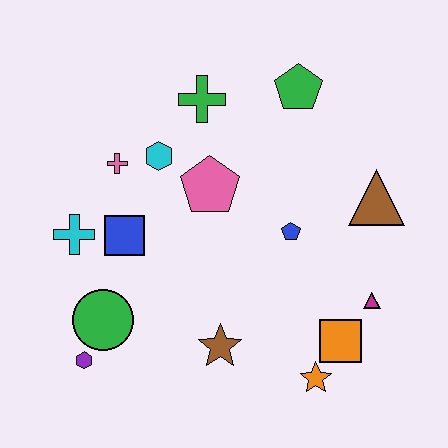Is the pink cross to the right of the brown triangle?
No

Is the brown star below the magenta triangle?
Yes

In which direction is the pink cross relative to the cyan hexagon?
The pink cross is to the left of the cyan hexagon.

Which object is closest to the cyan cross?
The blue square is closest to the cyan cross.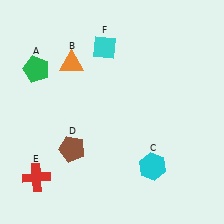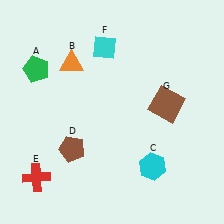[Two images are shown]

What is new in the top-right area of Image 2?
A brown square (G) was added in the top-right area of Image 2.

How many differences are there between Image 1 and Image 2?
There is 1 difference between the two images.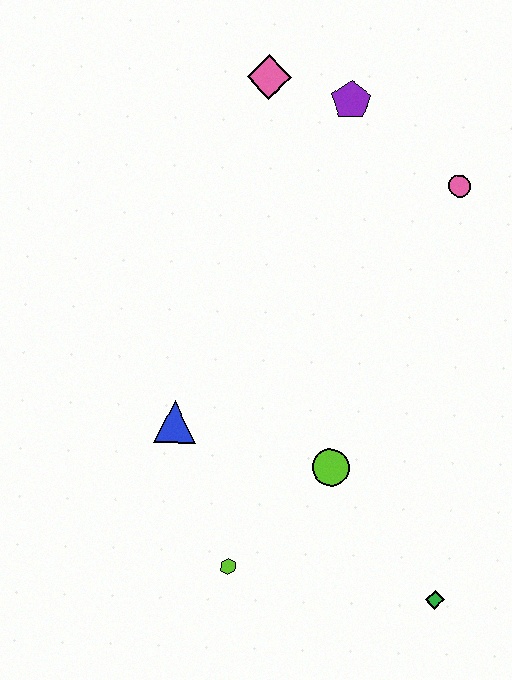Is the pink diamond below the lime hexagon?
No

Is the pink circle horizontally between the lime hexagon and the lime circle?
No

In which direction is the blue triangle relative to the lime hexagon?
The blue triangle is above the lime hexagon.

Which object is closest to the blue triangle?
The lime hexagon is closest to the blue triangle.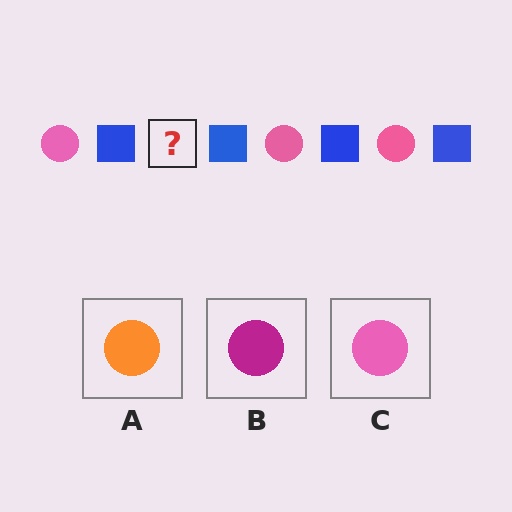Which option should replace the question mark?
Option C.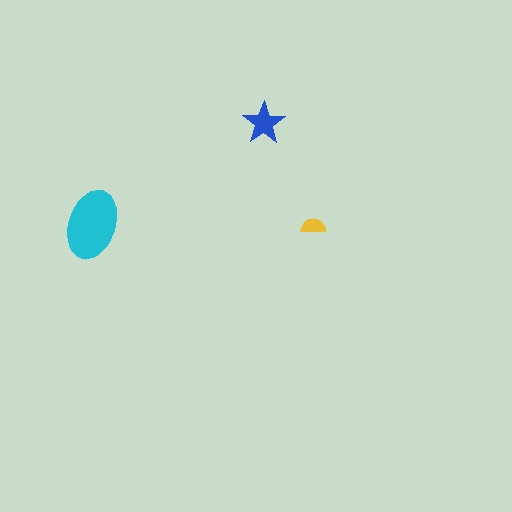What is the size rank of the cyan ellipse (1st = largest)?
1st.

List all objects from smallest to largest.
The yellow semicircle, the blue star, the cyan ellipse.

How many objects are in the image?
There are 3 objects in the image.